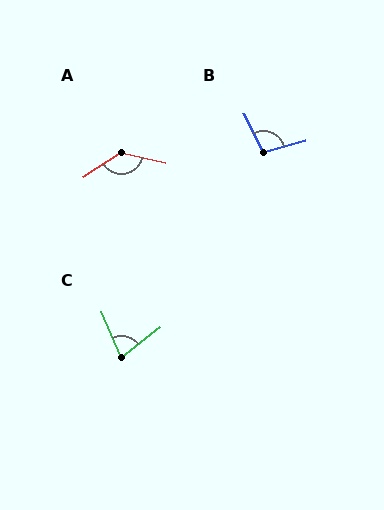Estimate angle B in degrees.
Approximately 101 degrees.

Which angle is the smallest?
C, at approximately 74 degrees.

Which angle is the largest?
A, at approximately 135 degrees.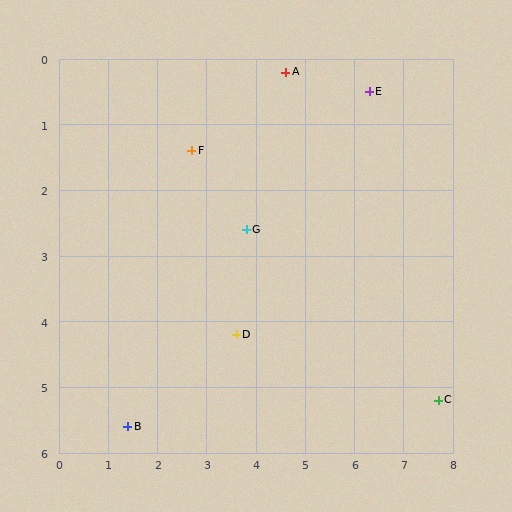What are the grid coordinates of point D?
Point D is at approximately (3.6, 4.2).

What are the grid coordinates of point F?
Point F is at approximately (2.7, 1.4).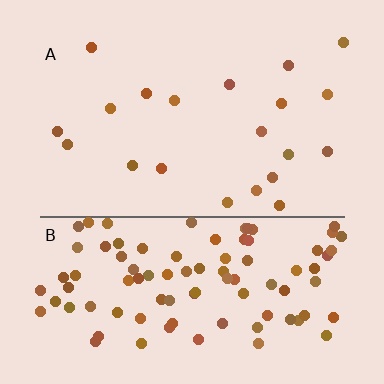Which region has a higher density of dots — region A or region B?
B (the bottom).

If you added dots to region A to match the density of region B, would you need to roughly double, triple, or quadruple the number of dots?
Approximately quadruple.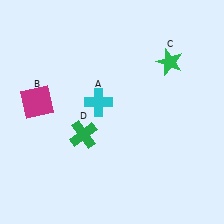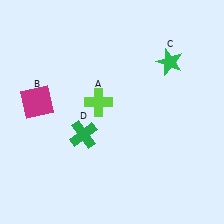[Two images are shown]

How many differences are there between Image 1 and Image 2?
There is 1 difference between the two images.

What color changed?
The cross (A) changed from cyan in Image 1 to lime in Image 2.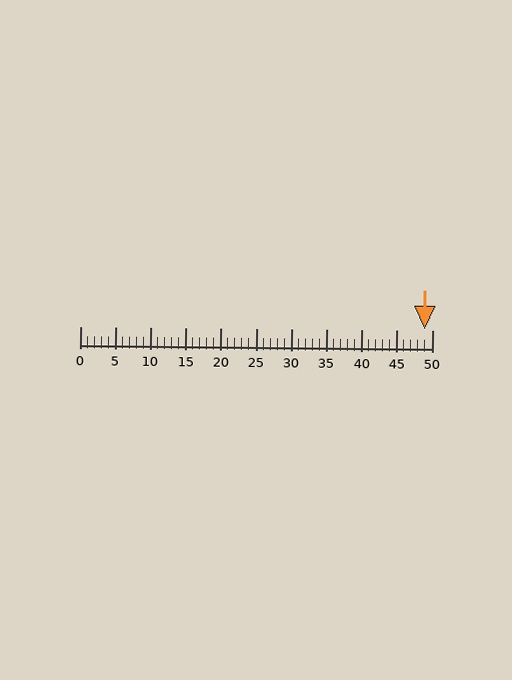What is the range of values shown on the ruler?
The ruler shows values from 0 to 50.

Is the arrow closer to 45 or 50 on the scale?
The arrow is closer to 50.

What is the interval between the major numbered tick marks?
The major tick marks are spaced 5 units apart.